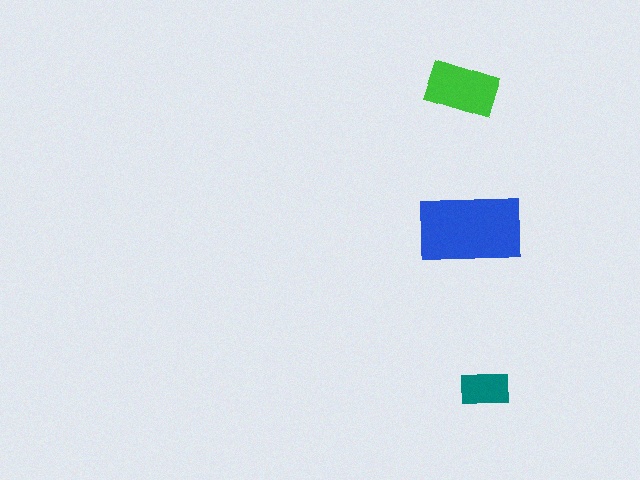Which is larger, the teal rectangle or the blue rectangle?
The blue one.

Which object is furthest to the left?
The green rectangle is leftmost.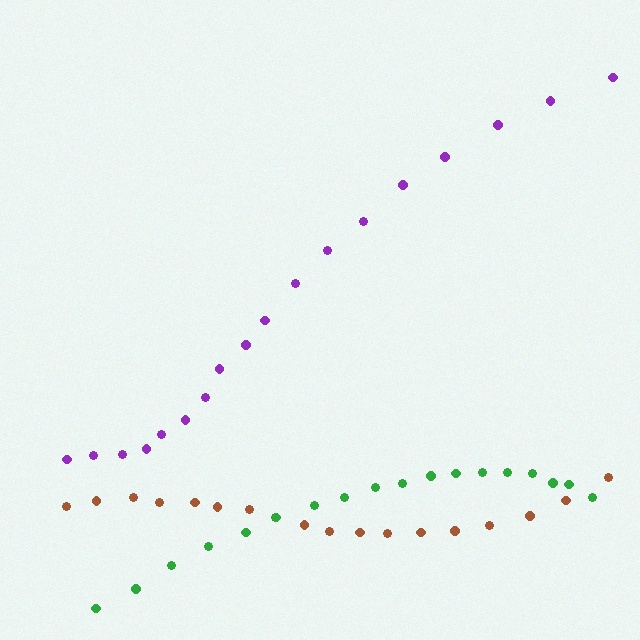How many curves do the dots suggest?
There are 3 distinct paths.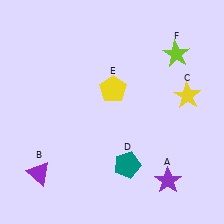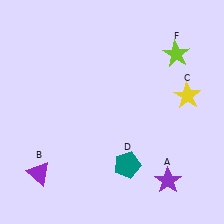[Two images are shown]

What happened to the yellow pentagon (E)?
The yellow pentagon (E) was removed in Image 2. It was in the top-right area of Image 1.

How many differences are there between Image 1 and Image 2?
There is 1 difference between the two images.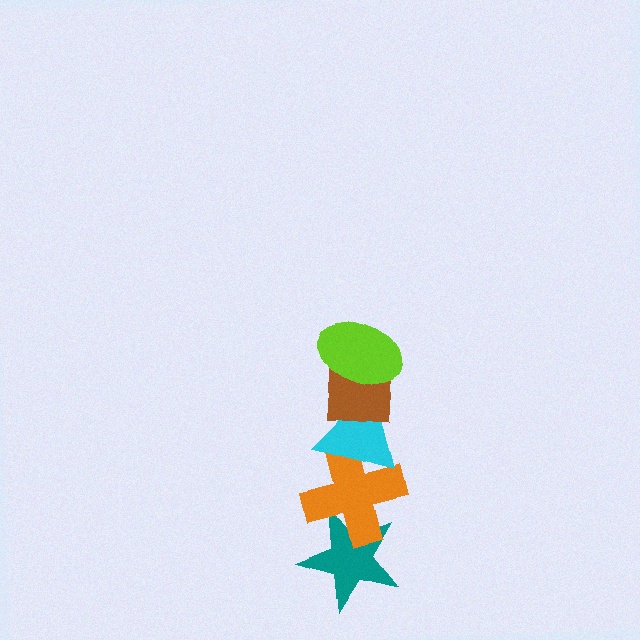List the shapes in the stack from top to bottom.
From top to bottom: the lime ellipse, the brown square, the cyan triangle, the orange cross, the teal star.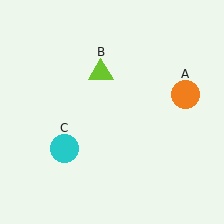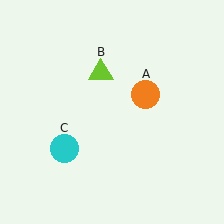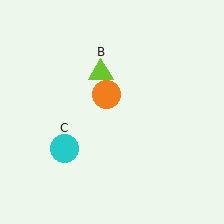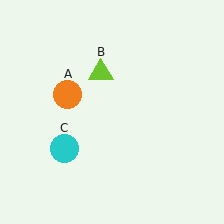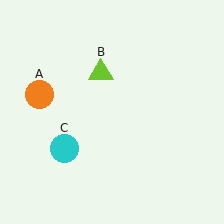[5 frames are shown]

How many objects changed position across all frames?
1 object changed position: orange circle (object A).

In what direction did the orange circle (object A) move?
The orange circle (object A) moved left.